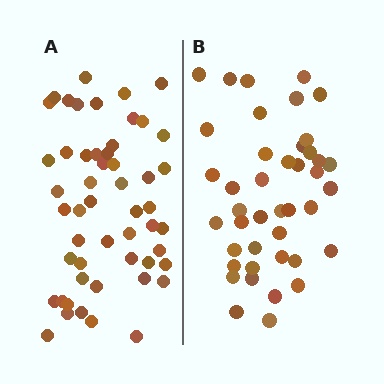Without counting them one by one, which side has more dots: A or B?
Region A (the left region) has more dots.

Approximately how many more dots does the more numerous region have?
Region A has roughly 10 or so more dots than region B.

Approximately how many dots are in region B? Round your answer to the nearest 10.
About 40 dots. (The exact count is 42, which rounds to 40.)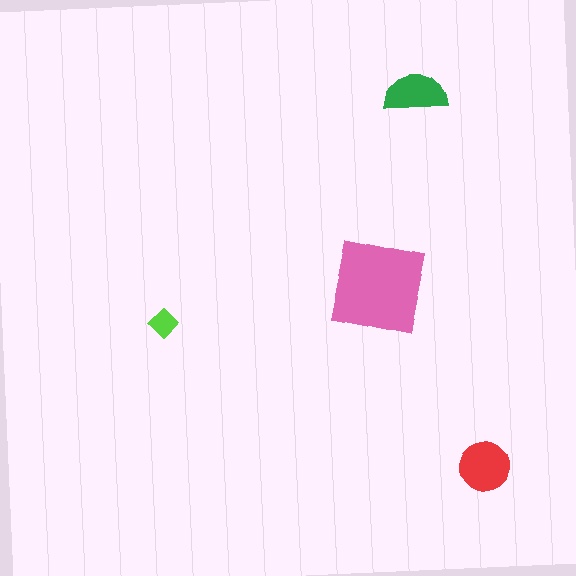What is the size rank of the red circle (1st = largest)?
2nd.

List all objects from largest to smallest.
The pink square, the red circle, the green semicircle, the lime diamond.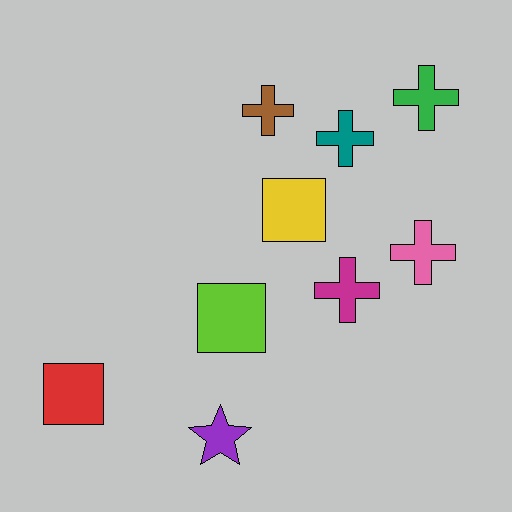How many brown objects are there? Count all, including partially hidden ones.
There is 1 brown object.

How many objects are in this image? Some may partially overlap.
There are 9 objects.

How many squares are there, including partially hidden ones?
There are 3 squares.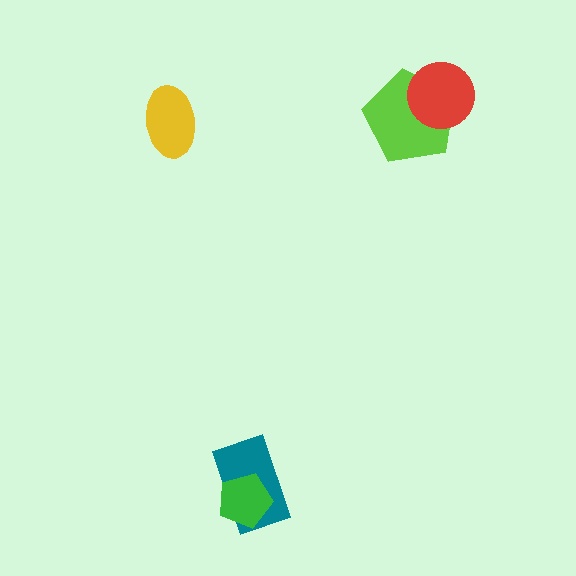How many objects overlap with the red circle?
1 object overlaps with the red circle.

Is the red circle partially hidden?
No, no other shape covers it.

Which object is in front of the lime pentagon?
The red circle is in front of the lime pentagon.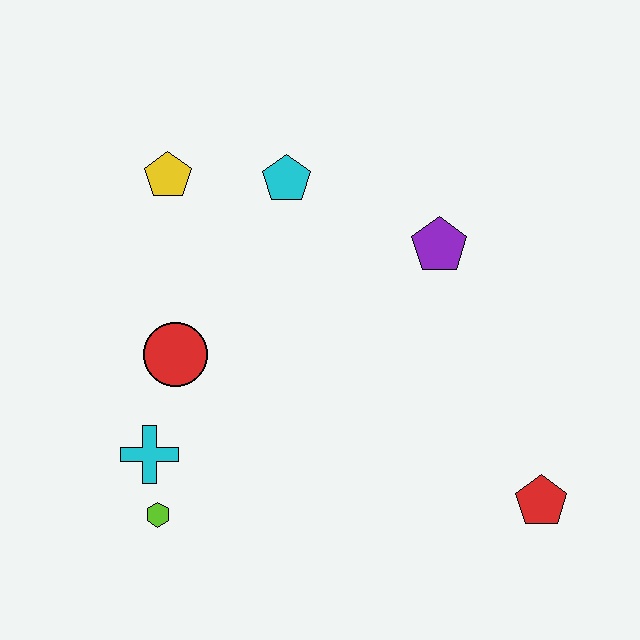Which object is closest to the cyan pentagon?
The yellow pentagon is closest to the cyan pentagon.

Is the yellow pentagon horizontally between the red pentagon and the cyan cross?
Yes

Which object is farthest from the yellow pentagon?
The red pentagon is farthest from the yellow pentagon.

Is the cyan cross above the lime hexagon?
Yes